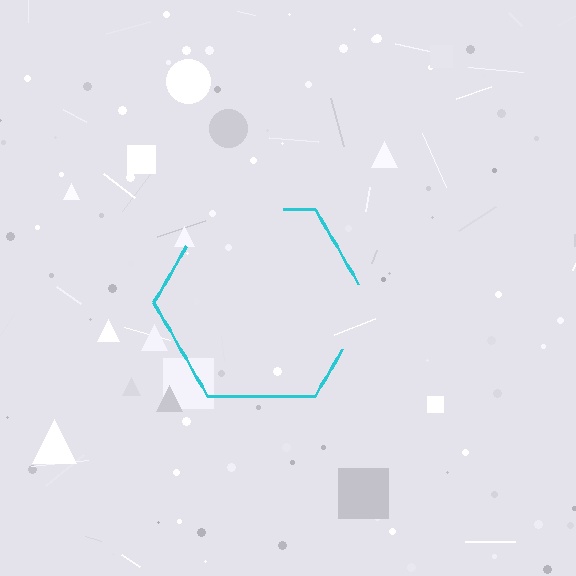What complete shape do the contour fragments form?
The contour fragments form a hexagon.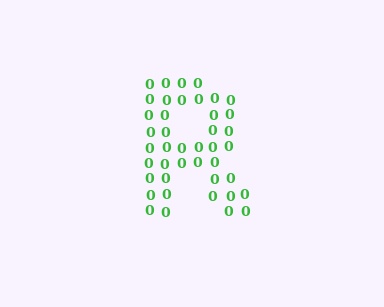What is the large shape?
The large shape is the letter R.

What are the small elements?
The small elements are digit 0's.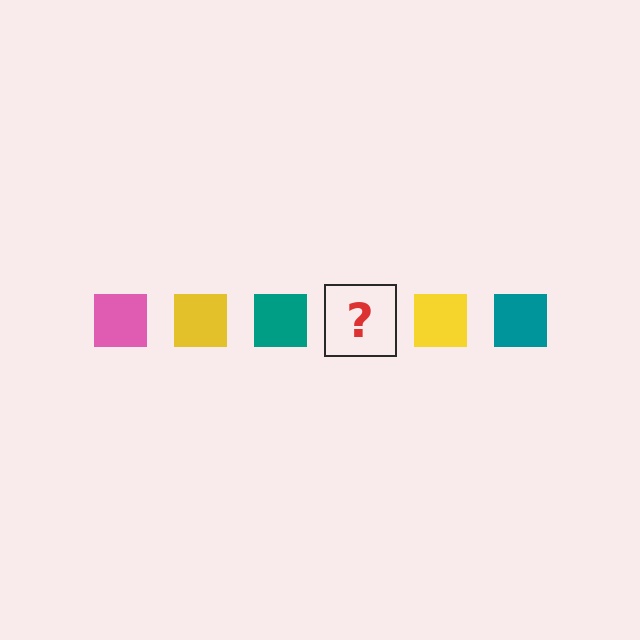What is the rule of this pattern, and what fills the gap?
The rule is that the pattern cycles through pink, yellow, teal squares. The gap should be filled with a pink square.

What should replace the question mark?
The question mark should be replaced with a pink square.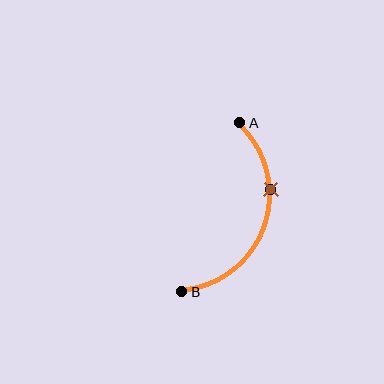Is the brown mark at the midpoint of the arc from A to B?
No. The brown mark lies on the arc but is closer to endpoint A. The arc midpoint would be at the point on the curve equidistant along the arc from both A and B.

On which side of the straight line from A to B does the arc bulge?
The arc bulges to the right of the straight line connecting A and B.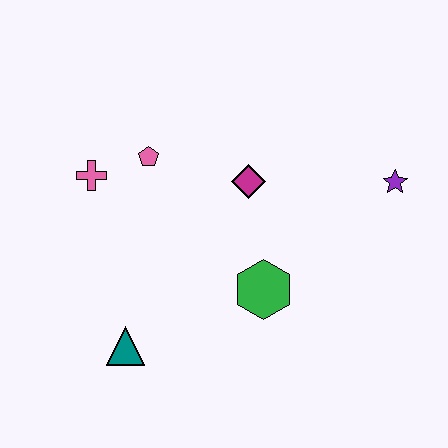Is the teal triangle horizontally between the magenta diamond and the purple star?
No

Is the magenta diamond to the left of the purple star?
Yes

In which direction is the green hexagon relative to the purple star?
The green hexagon is to the left of the purple star.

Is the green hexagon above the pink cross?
No